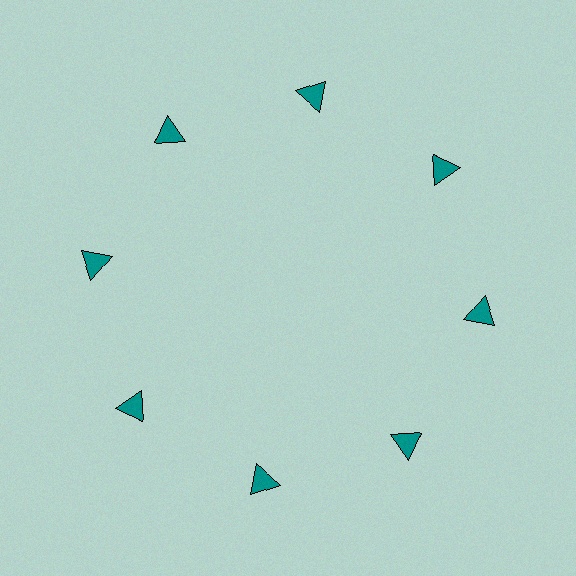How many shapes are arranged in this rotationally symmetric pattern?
There are 8 shapes, arranged in 8 groups of 1.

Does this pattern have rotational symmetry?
Yes, this pattern has 8-fold rotational symmetry. It looks the same after rotating 45 degrees around the center.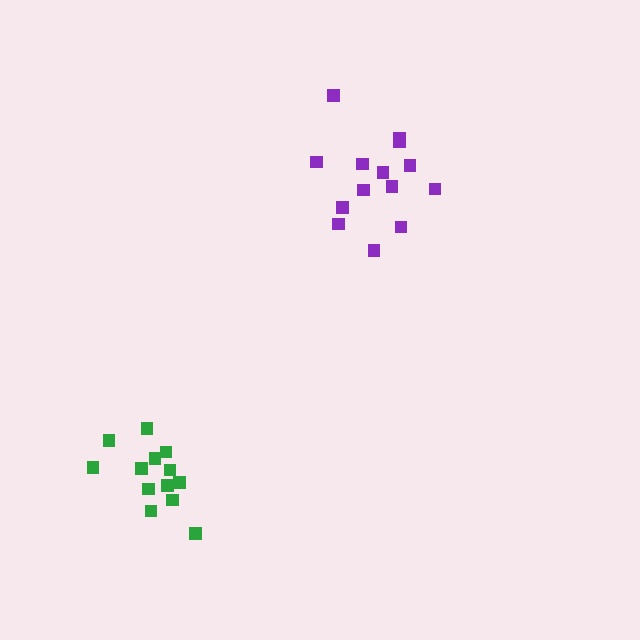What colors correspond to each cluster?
The clusters are colored: purple, green.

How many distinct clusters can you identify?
There are 2 distinct clusters.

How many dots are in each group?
Group 1: 14 dots, Group 2: 13 dots (27 total).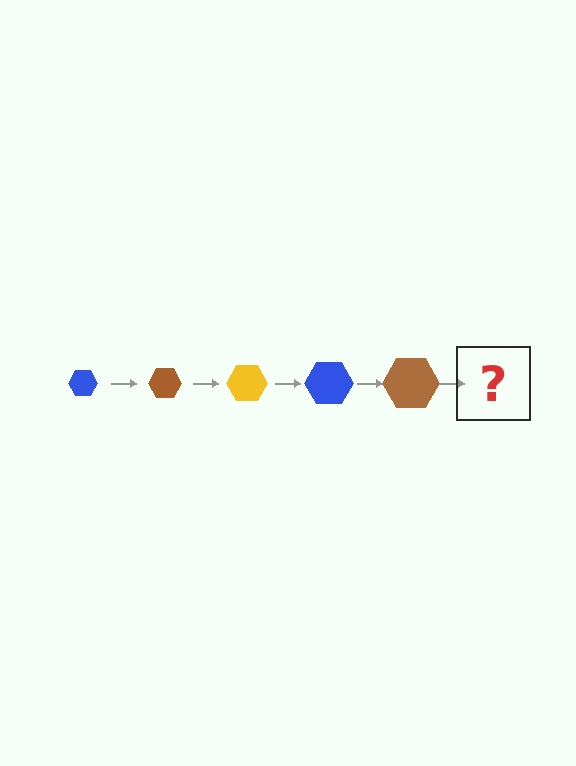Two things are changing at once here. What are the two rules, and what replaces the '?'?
The two rules are that the hexagon grows larger each step and the color cycles through blue, brown, and yellow. The '?' should be a yellow hexagon, larger than the previous one.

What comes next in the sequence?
The next element should be a yellow hexagon, larger than the previous one.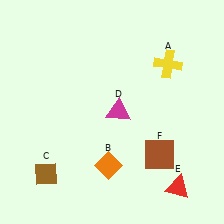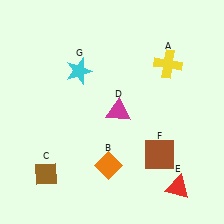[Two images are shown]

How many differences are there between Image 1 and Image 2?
There is 1 difference between the two images.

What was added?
A cyan star (G) was added in Image 2.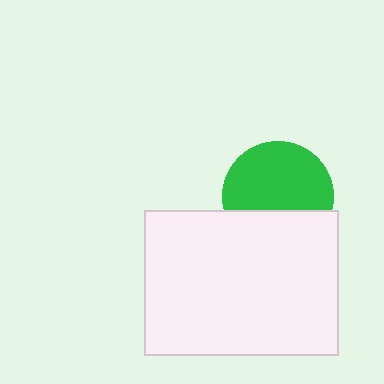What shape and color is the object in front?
The object in front is a white rectangle.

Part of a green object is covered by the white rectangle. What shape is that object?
It is a circle.